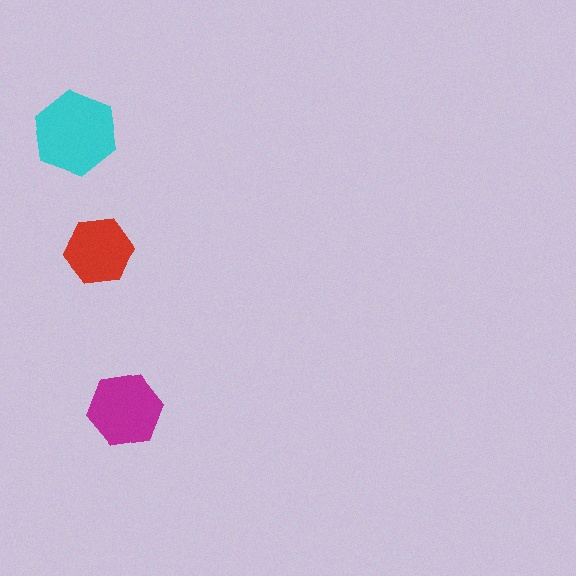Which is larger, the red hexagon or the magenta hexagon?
The magenta one.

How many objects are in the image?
There are 3 objects in the image.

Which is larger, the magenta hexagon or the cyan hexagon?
The cyan one.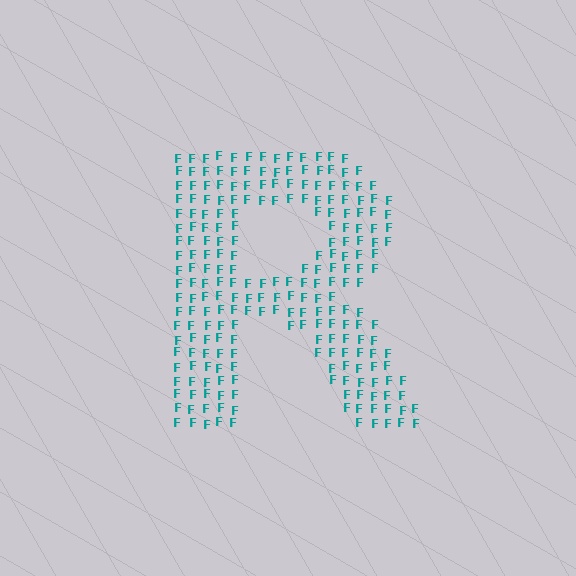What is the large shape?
The large shape is the letter R.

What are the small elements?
The small elements are letter F's.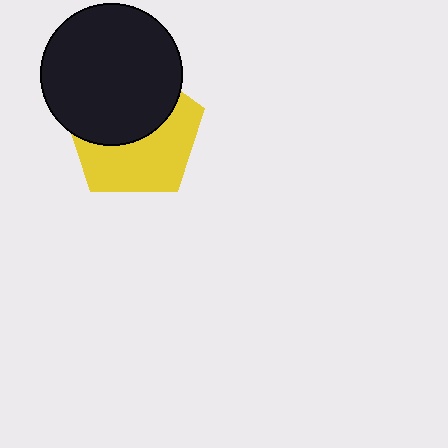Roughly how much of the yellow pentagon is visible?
About half of it is visible (roughly 51%).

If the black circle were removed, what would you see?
You would see the complete yellow pentagon.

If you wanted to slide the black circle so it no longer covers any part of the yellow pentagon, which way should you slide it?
Slide it up — that is the most direct way to separate the two shapes.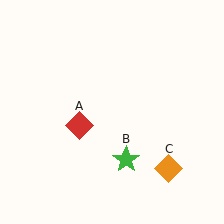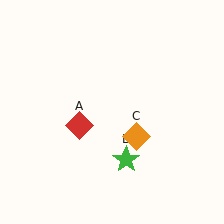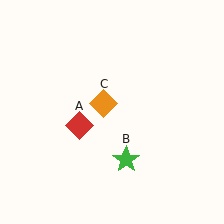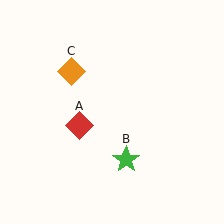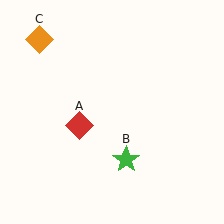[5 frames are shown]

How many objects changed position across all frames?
1 object changed position: orange diamond (object C).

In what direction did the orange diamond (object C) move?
The orange diamond (object C) moved up and to the left.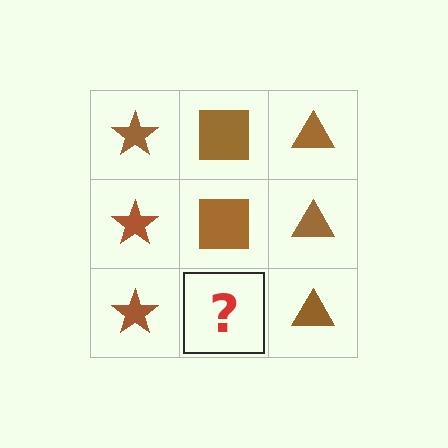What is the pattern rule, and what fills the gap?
The rule is that each column has a consistent shape. The gap should be filled with a brown square.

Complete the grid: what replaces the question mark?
The question mark should be replaced with a brown square.